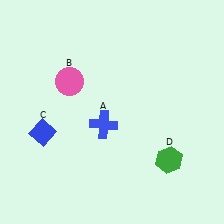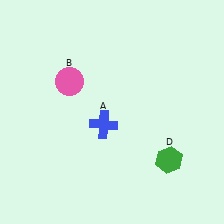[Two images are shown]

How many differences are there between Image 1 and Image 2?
There is 1 difference between the two images.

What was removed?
The blue diamond (C) was removed in Image 2.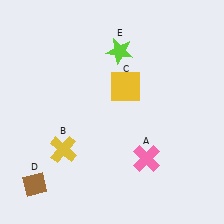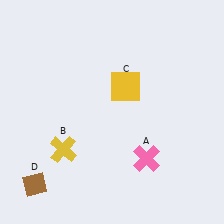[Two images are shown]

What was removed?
The lime star (E) was removed in Image 2.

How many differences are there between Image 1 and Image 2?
There is 1 difference between the two images.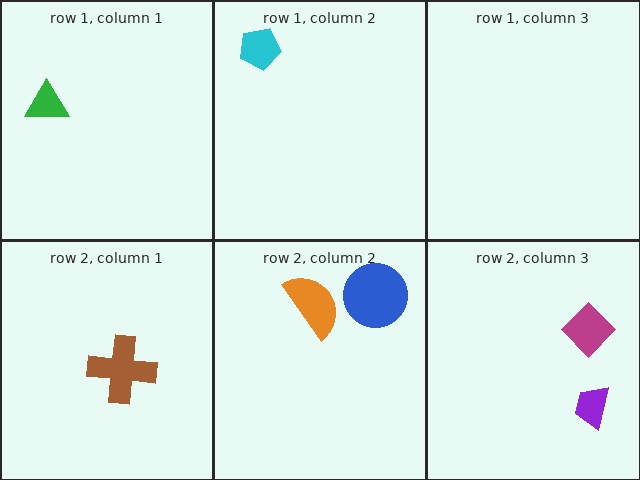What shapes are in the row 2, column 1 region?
The brown cross.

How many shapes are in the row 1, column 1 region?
1.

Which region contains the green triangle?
The row 1, column 1 region.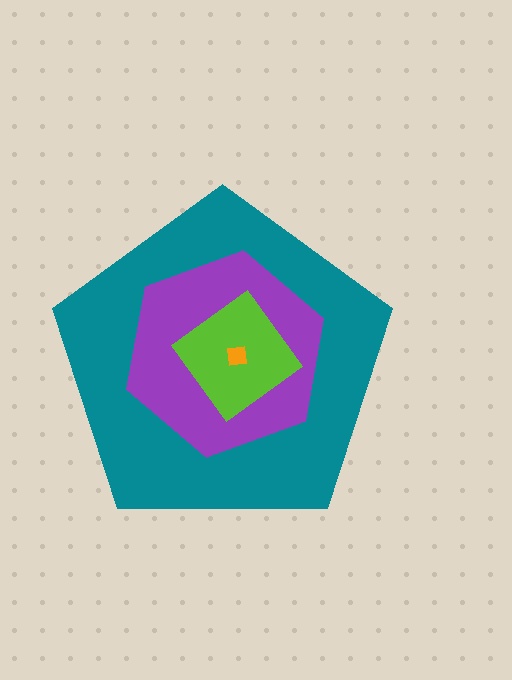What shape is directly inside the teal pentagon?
The purple hexagon.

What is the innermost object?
The orange square.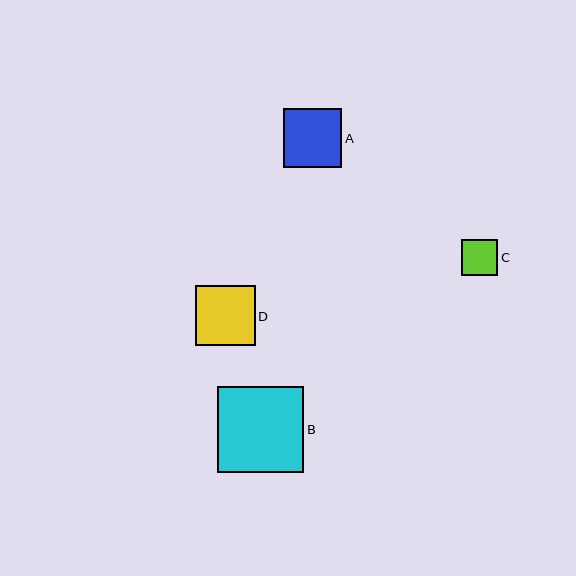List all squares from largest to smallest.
From largest to smallest: B, D, A, C.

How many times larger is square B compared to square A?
Square B is approximately 1.5 times the size of square A.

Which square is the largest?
Square B is the largest with a size of approximately 86 pixels.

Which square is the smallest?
Square C is the smallest with a size of approximately 36 pixels.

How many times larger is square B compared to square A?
Square B is approximately 1.5 times the size of square A.